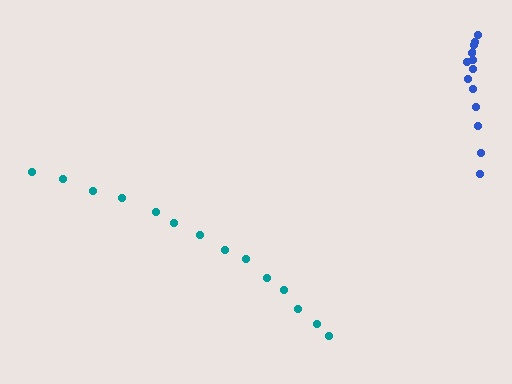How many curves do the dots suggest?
There are 2 distinct paths.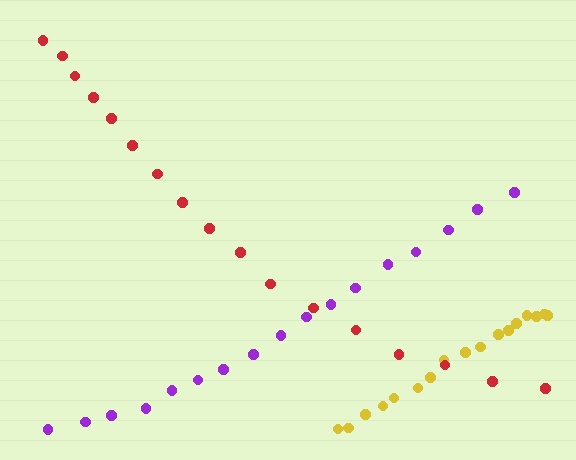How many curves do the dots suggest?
There are 3 distinct paths.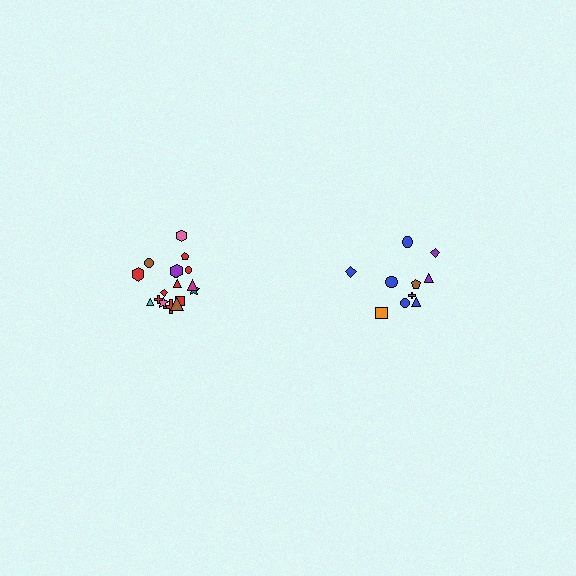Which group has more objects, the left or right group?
The left group.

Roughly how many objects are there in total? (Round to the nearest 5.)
Roughly 30 objects in total.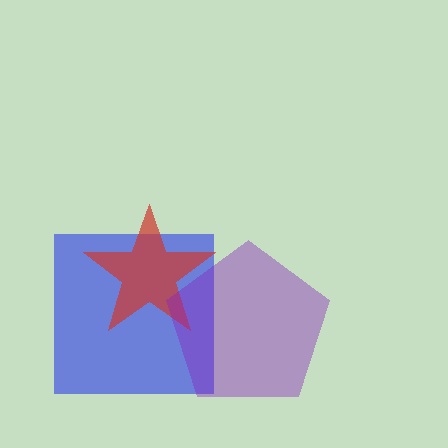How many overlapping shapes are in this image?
There are 3 overlapping shapes in the image.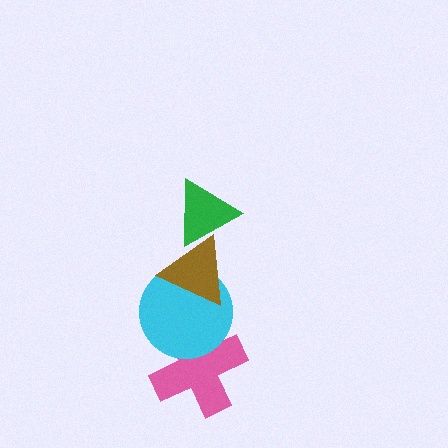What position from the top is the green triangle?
The green triangle is 1st from the top.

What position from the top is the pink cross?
The pink cross is 4th from the top.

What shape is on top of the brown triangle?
The green triangle is on top of the brown triangle.